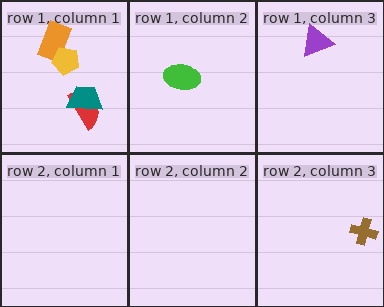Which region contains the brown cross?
The row 2, column 3 region.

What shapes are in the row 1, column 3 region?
The purple triangle.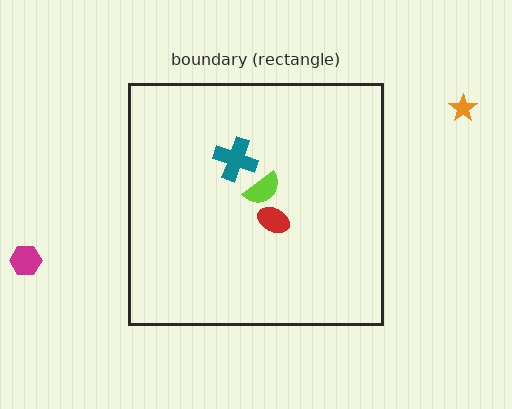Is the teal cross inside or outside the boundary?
Inside.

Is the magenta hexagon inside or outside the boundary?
Outside.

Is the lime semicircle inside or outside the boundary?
Inside.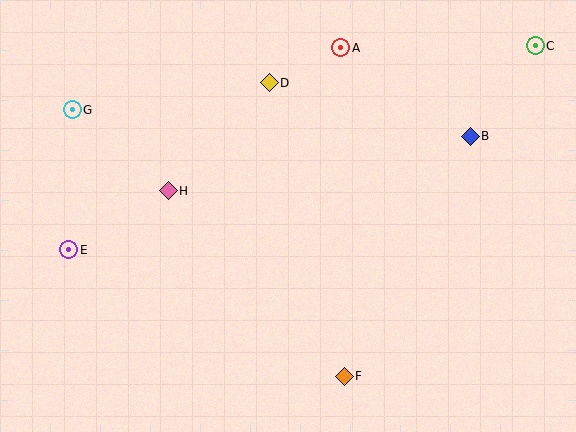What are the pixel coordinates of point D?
Point D is at (269, 83).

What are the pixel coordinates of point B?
Point B is at (470, 136).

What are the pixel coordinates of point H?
Point H is at (168, 191).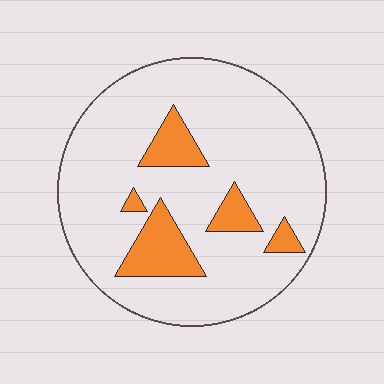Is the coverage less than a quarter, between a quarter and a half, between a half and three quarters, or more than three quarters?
Less than a quarter.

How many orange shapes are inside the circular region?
5.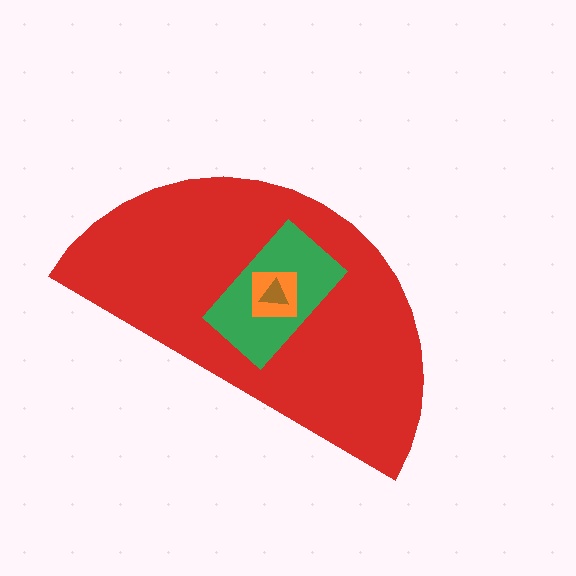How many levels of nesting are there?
4.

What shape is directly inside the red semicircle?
The green rectangle.